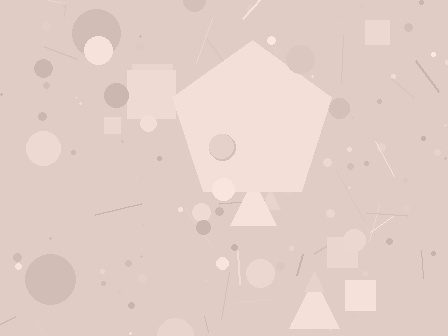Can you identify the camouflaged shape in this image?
The camouflaged shape is a pentagon.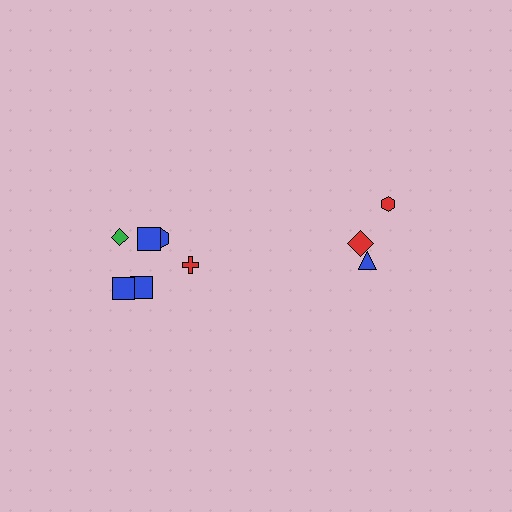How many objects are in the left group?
There are 6 objects.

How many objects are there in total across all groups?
There are 9 objects.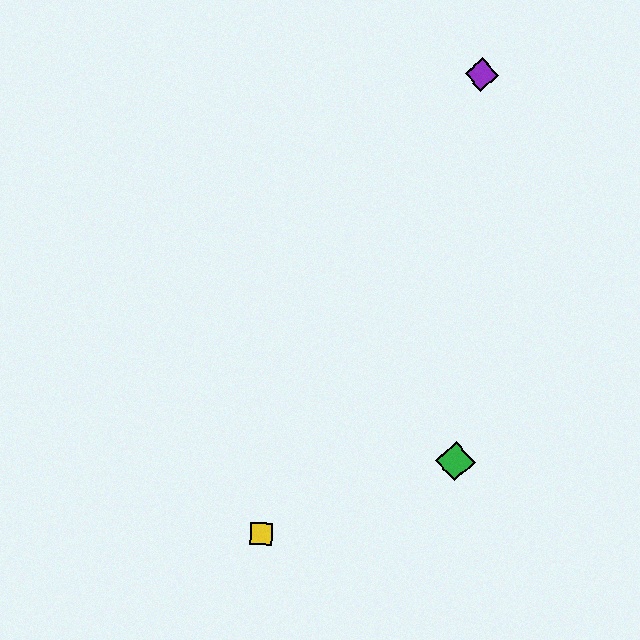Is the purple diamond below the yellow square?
No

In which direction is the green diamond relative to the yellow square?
The green diamond is to the right of the yellow square.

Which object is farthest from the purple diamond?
The yellow square is farthest from the purple diamond.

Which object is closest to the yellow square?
The green diamond is closest to the yellow square.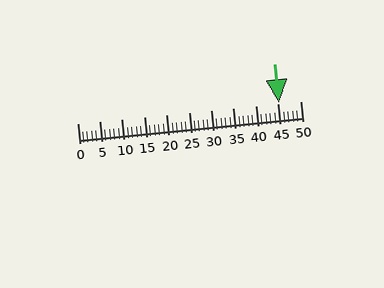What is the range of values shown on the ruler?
The ruler shows values from 0 to 50.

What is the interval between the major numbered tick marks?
The major tick marks are spaced 5 units apart.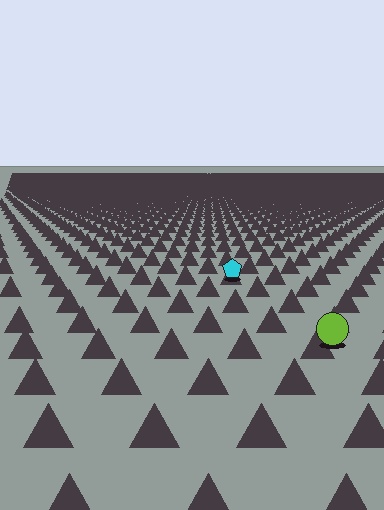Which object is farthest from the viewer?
The cyan pentagon is farthest from the viewer. It appears smaller and the ground texture around it is denser.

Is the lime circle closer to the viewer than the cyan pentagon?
Yes. The lime circle is closer — you can tell from the texture gradient: the ground texture is coarser near it.